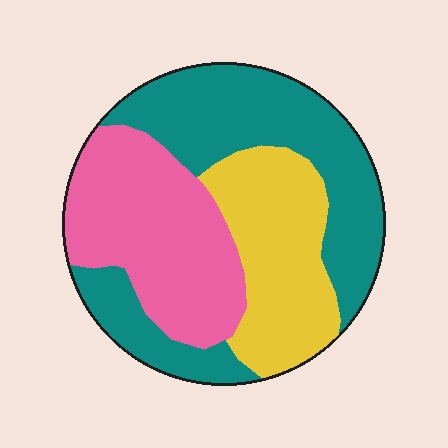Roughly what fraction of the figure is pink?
Pink takes up about one third (1/3) of the figure.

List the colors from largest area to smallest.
From largest to smallest: teal, pink, yellow.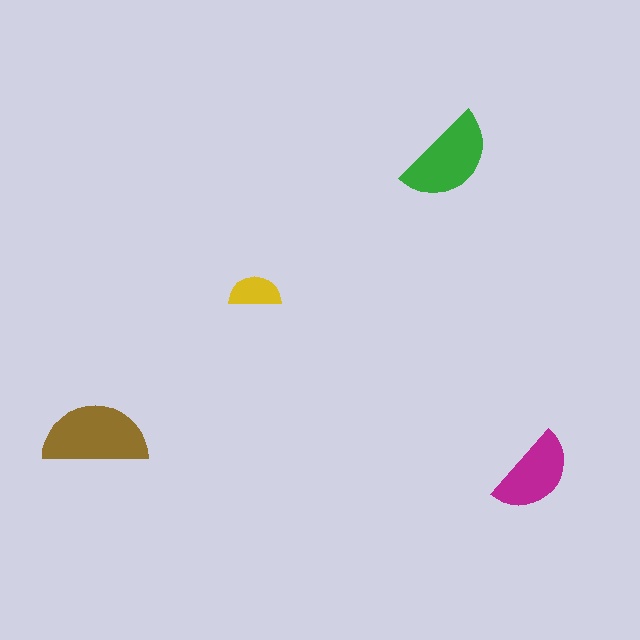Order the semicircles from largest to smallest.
the brown one, the green one, the magenta one, the yellow one.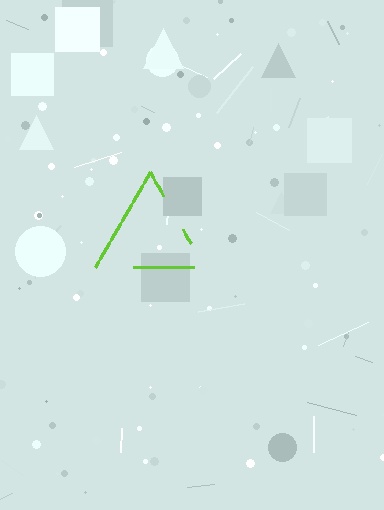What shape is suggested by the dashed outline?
The dashed outline suggests a triangle.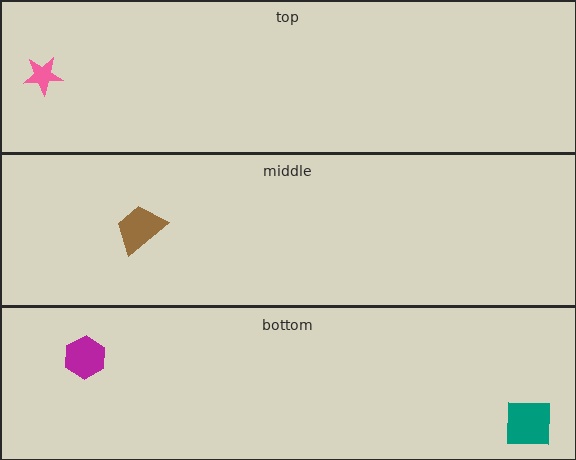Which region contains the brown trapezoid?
The middle region.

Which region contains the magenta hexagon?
The bottom region.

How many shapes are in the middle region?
1.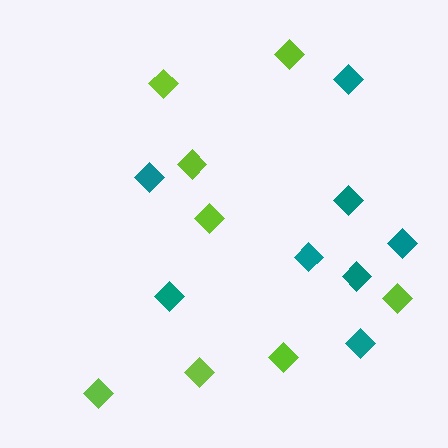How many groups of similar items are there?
There are 2 groups: one group of teal diamonds (8) and one group of lime diamonds (8).